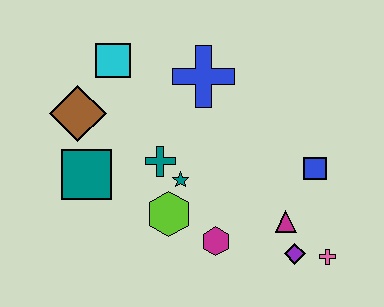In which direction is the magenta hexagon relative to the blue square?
The magenta hexagon is to the left of the blue square.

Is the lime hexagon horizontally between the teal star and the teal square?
Yes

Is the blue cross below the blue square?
No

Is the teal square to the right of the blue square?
No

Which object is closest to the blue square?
The magenta triangle is closest to the blue square.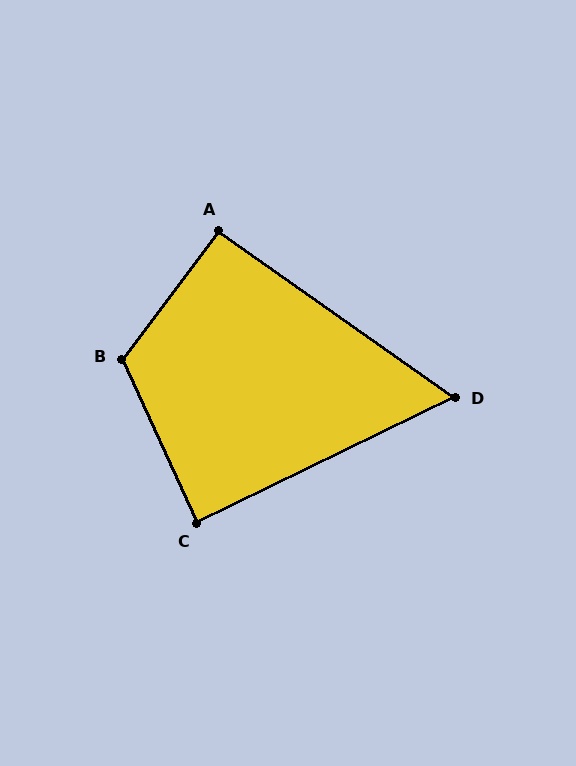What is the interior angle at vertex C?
Approximately 88 degrees (approximately right).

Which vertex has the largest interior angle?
B, at approximately 119 degrees.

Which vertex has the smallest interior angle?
D, at approximately 61 degrees.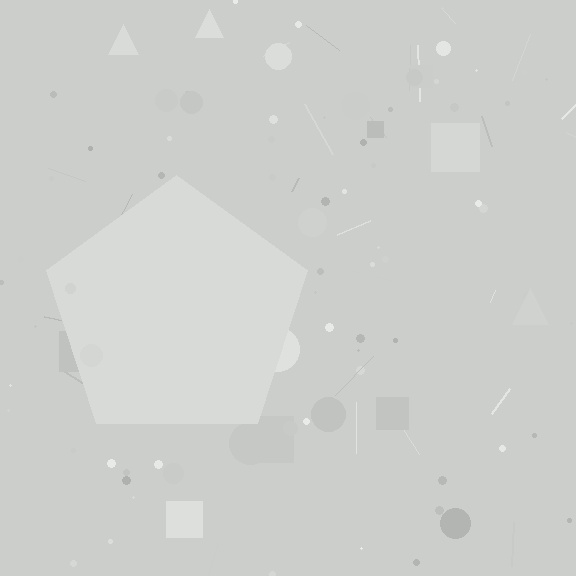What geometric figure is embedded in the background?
A pentagon is embedded in the background.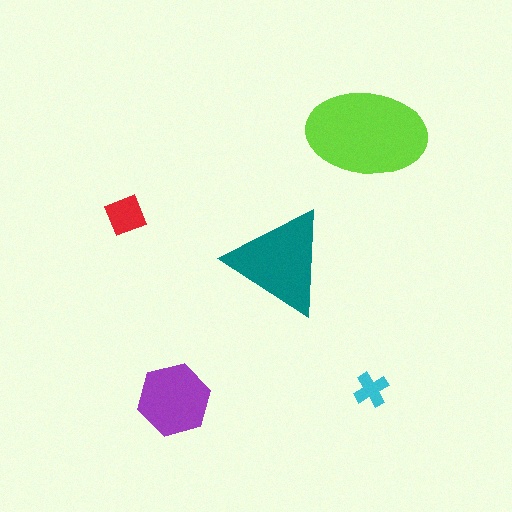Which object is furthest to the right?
The cyan cross is rightmost.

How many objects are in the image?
There are 5 objects in the image.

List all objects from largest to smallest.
The lime ellipse, the teal triangle, the purple hexagon, the red square, the cyan cross.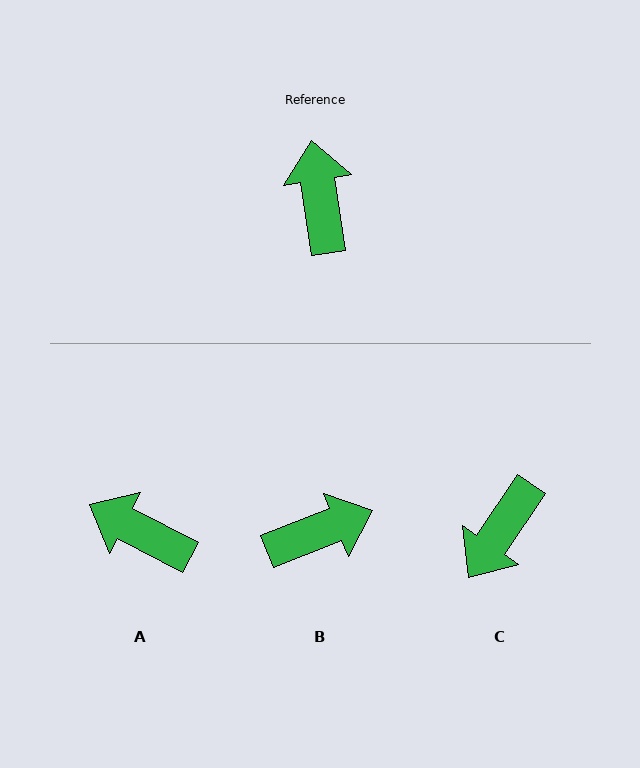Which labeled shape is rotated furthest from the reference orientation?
C, about 137 degrees away.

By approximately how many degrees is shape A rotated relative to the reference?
Approximately 54 degrees counter-clockwise.